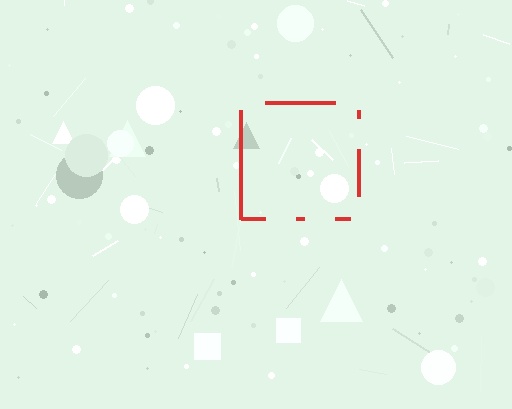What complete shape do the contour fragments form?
The contour fragments form a square.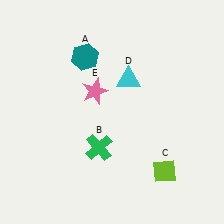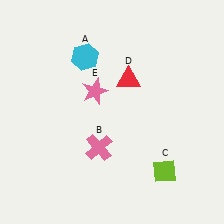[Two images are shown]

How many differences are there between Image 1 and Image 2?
There are 3 differences between the two images.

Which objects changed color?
A changed from teal to cyan. B changed from green to pink. D changed from cyan to red.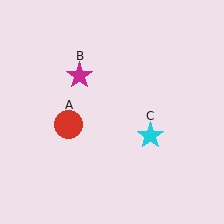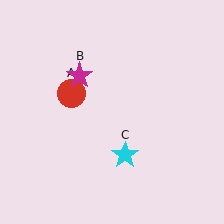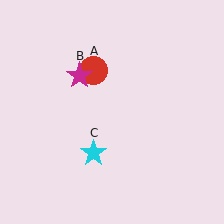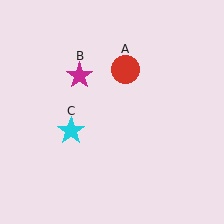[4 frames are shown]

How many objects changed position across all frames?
2 objects changed position: red circle (object A), cyan star (object C).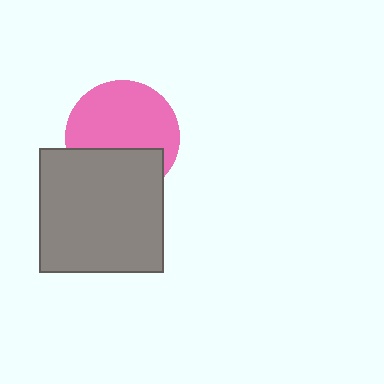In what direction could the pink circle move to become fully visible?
The pink circle could move up. That would shift it out from behind the gray square entirely.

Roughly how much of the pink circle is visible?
About half of it is visible (roughly 64%).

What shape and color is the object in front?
The object in front is a gray square.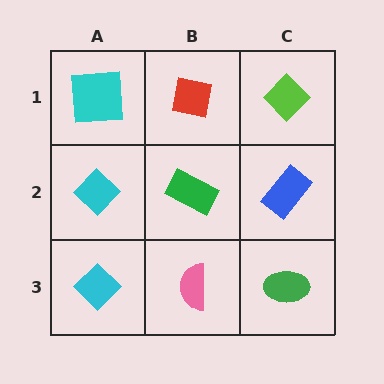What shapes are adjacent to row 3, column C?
A blue rectangle (row 2, column C), a pink semicircle (row 3, column B).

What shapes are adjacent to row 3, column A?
A cyan diamond (row 2, column A), a pink semicircle (row 3, column B).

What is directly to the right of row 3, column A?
A pink semicircle.